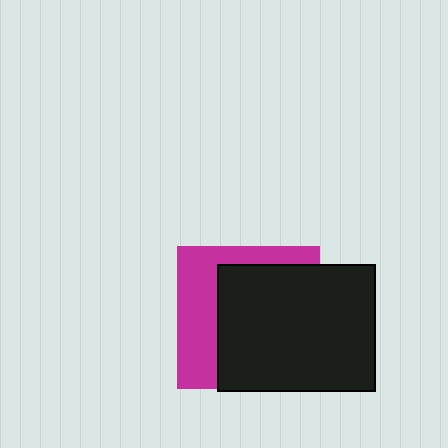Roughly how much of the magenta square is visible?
A small part of it is visible (roughly 37%).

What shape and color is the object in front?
The object in front is a black rectangle.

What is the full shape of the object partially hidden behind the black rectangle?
The partially hidden object is a magenta square.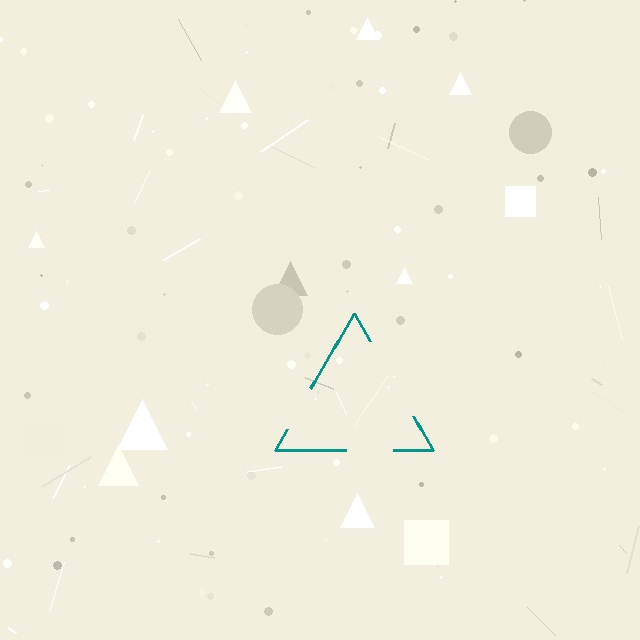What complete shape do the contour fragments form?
The contour fragments form a triangle.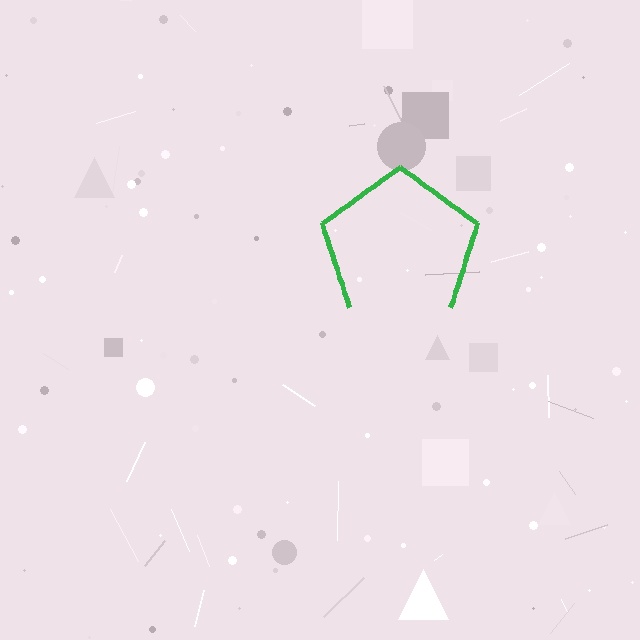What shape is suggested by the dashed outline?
The dashed outline suggests a pentagon.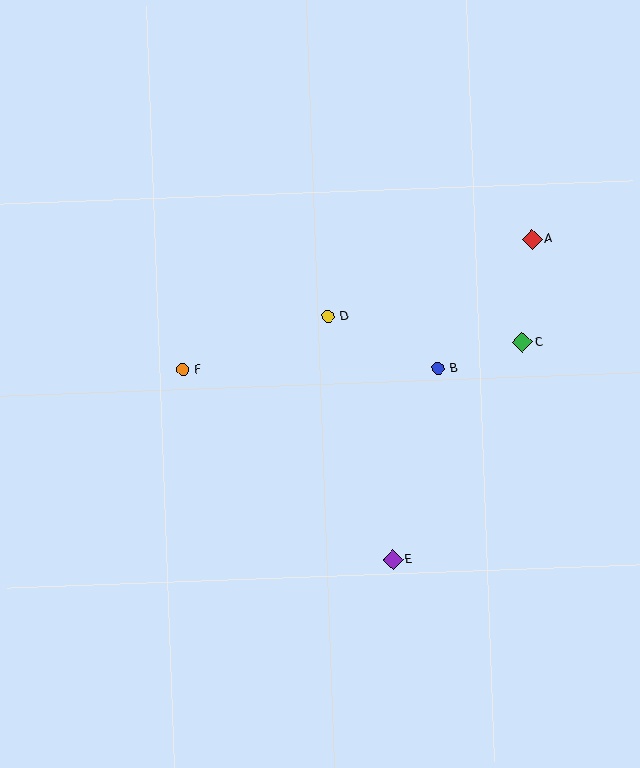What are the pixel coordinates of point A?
Point A is at (532, 240).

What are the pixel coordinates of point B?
Point B is at (438, 369).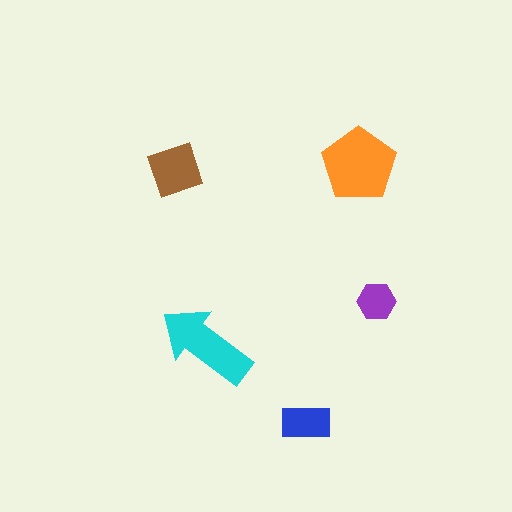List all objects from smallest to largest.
The purple hexagon, the blue rectangle, the brown diamond, the cyan arrow, the orange pentagon.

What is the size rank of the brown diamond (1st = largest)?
3rd.